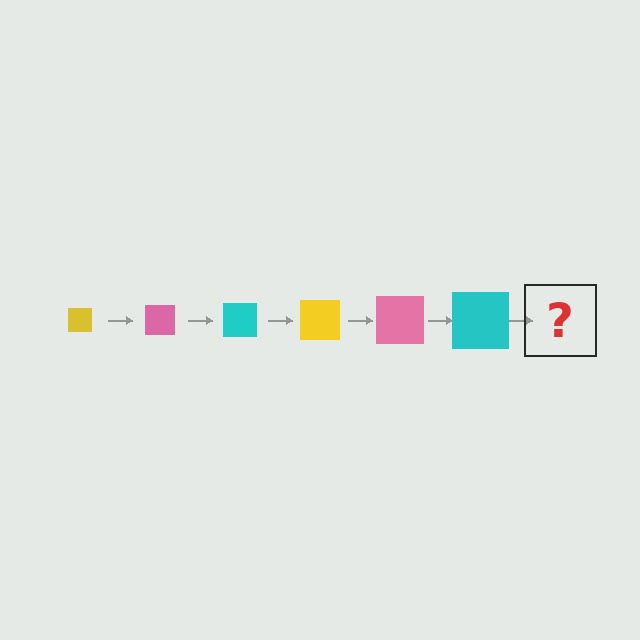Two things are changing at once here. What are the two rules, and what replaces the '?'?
The two rules are that the square grows larger each step and the color cycles through yellow, pink, and cyan. The '?' should be a yellow square, larger than the previous one.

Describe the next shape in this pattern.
It should be a yellow square, larger than the previous one.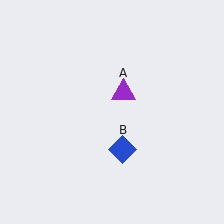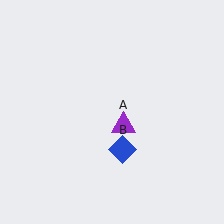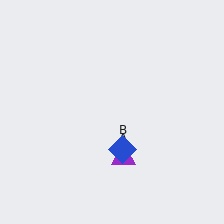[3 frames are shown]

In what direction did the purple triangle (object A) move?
The purple triangle (object A) moved down.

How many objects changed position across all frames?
1 object changed position: purple triangle (object A).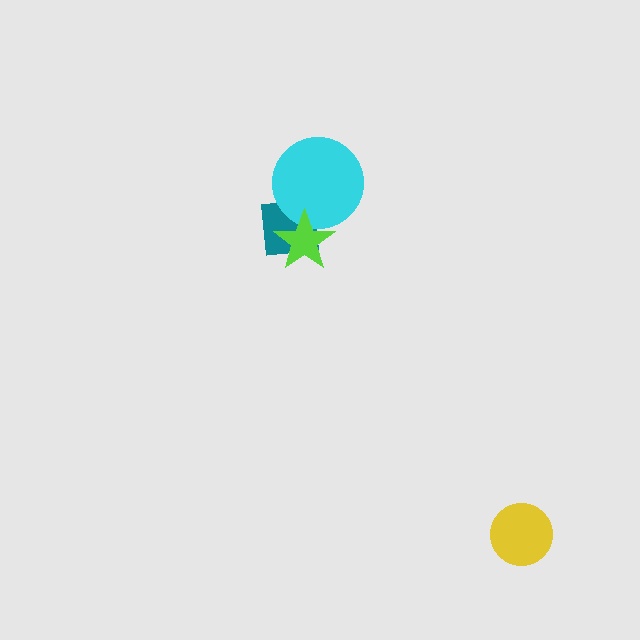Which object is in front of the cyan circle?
The lime star is in front of the cyan circle.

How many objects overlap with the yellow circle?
0 objects overlap with the yellow circle.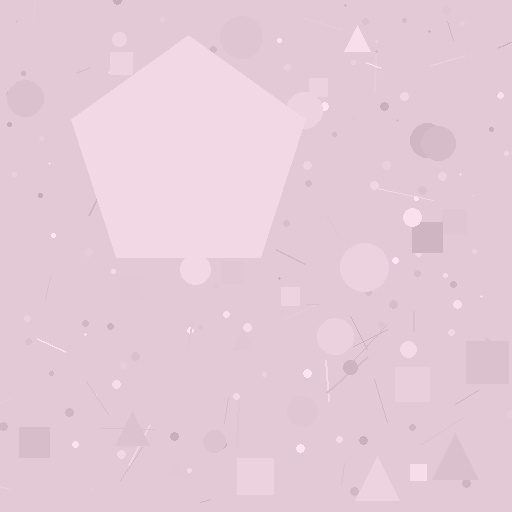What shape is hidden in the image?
A pentagon is hidden in the image.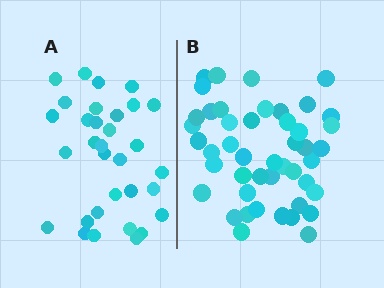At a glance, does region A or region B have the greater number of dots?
Region B (the right region) has more dots.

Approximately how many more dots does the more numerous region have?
Region B has approximately 15 more dots than region A.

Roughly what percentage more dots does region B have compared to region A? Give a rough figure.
About 45% more.